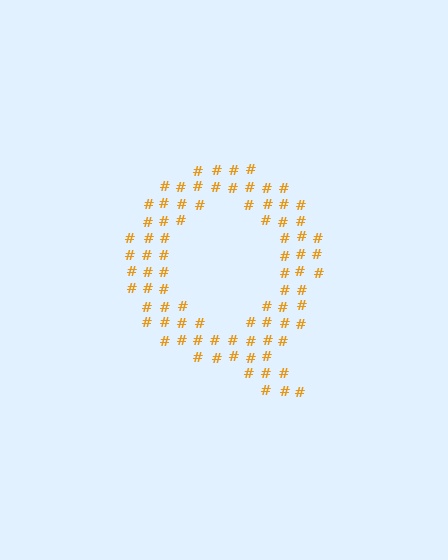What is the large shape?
The large shape is the letter Q.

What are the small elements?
The small elements are hash symbols.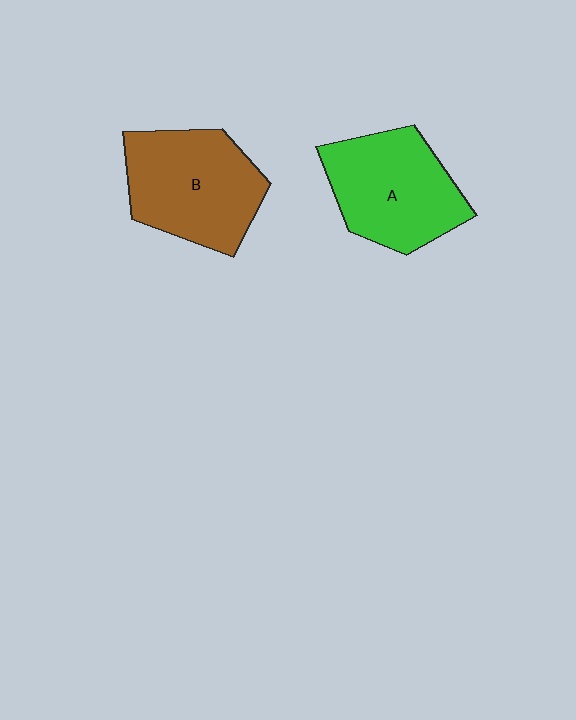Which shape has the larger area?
Shape B (brown).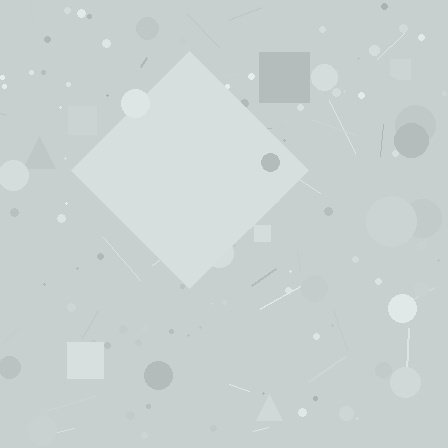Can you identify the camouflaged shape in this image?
The camouflaged shape is a diamond.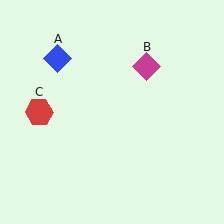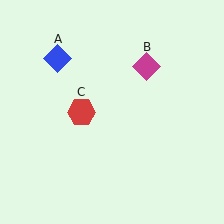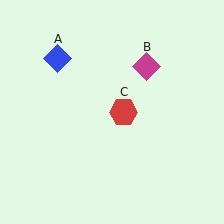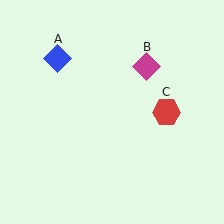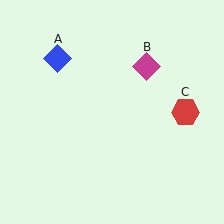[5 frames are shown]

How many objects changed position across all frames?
1 object changed position: red hexagon (object C).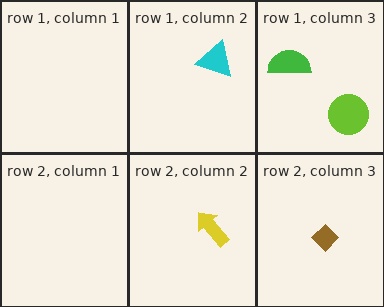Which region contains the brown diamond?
The row 2, column 3 region.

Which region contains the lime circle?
The row 1, column 3 region.